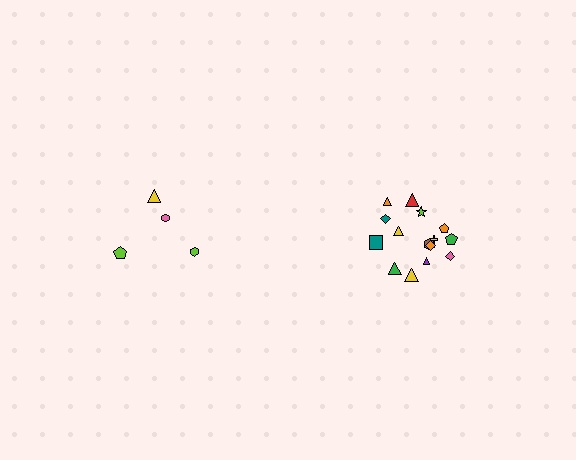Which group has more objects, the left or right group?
The right group.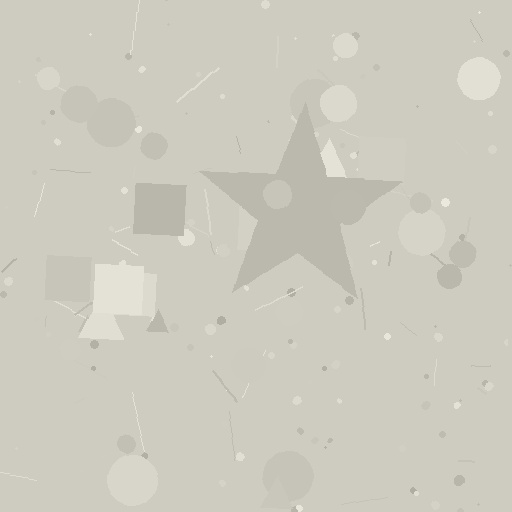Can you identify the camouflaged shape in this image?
The camouflaged shape is a star.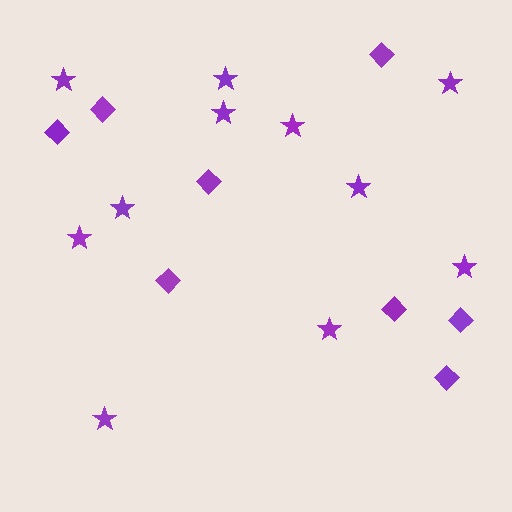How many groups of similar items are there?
There are 2 groups: one group of stars (11) and one group of diamonds (8).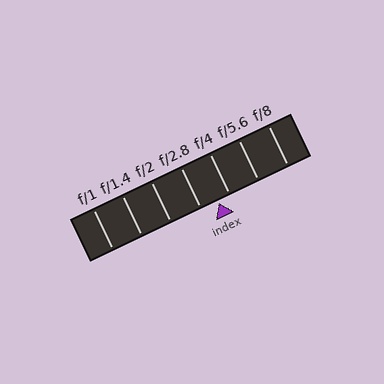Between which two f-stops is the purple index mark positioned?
The index mark is between f/2.8 and f/4.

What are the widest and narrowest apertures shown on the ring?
The widest aperture shown is f/1 and the narrowest is f/8.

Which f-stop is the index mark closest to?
The index mark is closest to f/4.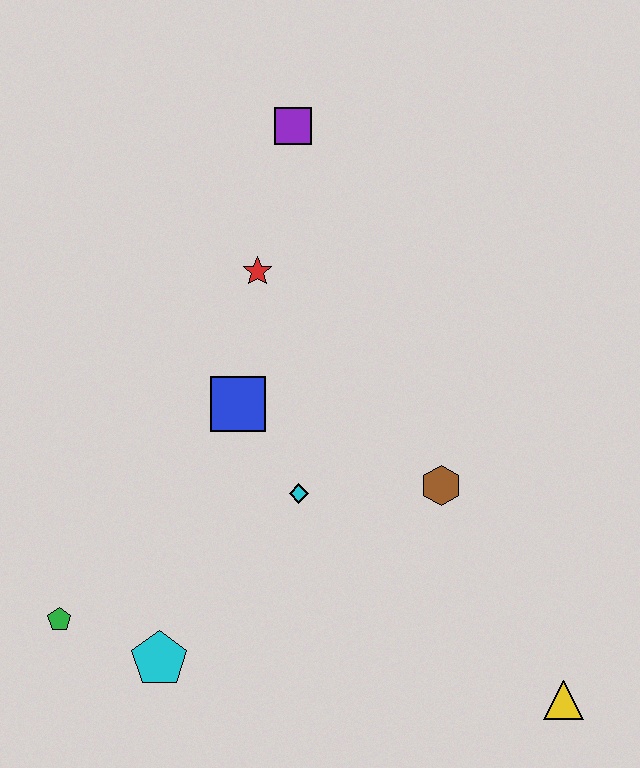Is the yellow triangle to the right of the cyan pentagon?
Yes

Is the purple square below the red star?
No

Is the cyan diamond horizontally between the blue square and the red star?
No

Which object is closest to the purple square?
The red star is closest to the purple square.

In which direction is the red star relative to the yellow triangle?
The red star is above the yellow triangle.